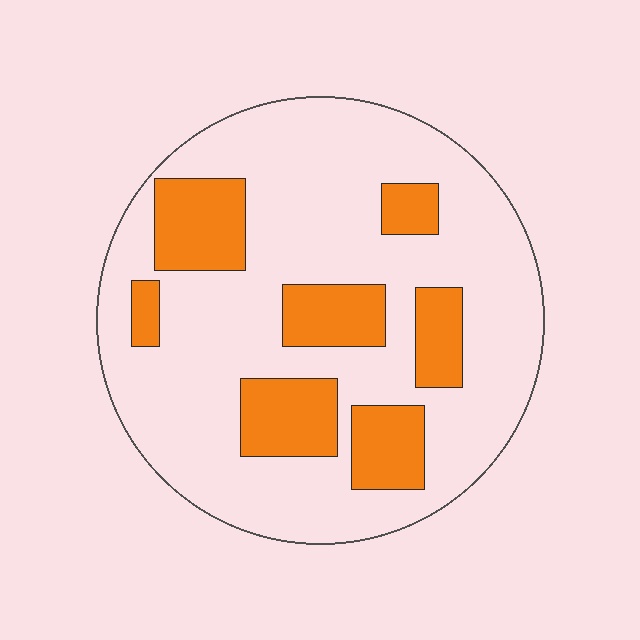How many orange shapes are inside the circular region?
7.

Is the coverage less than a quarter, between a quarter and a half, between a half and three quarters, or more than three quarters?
Less than a quarter.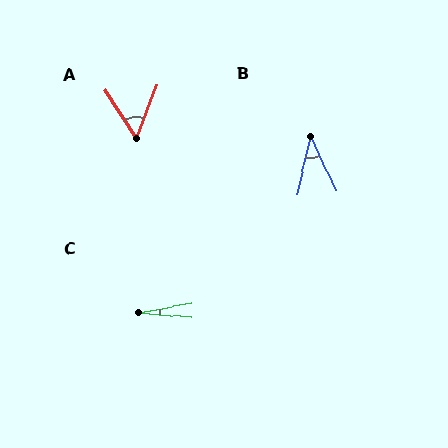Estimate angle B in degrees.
Approximately 38 degrees.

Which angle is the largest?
A, at approximately 54 degrees.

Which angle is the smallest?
C, at approximately 15 degrees.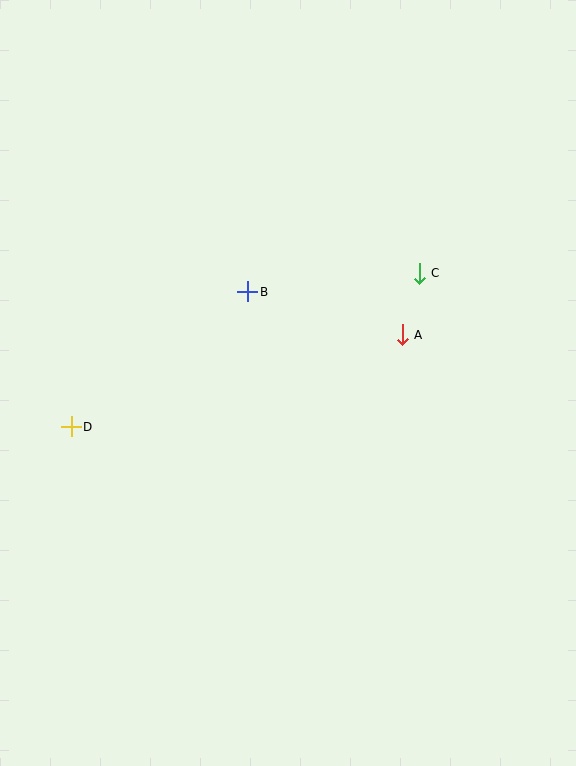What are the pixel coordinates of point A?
Point A is at (402, 335).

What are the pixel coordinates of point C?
Point C is at (419, 273).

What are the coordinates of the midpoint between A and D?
The midpoint between A and D is at (237, 381).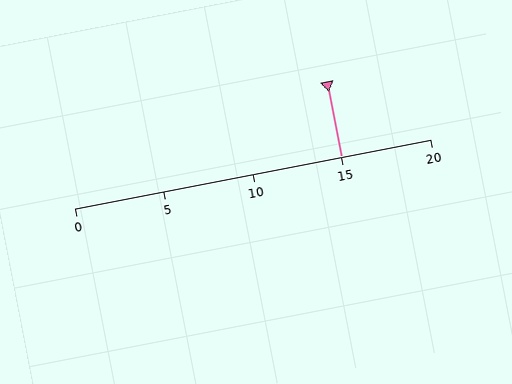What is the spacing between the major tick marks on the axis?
The major ticks are spaced 5 apart.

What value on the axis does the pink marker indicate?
The marker indicates approximately 15.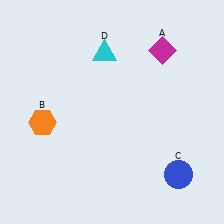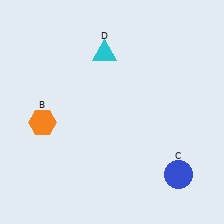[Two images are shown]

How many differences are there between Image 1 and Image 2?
There is 1 difference between the two images.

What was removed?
The magenta diamond (A) was removed in Image 2.